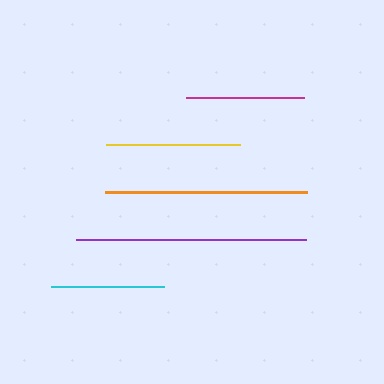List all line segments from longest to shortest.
From longest to shortest: purple, orange, yellow, magenta, cyan.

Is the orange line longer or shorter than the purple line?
The purple line is longer than the orange line.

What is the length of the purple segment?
The purple segment is approximately 231 pixels long.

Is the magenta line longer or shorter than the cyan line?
The magenta line is longer than the cyan line.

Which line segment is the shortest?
The cyan line is the shortest at approximately 113 pixels.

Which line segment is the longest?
The purple line is the longest at approximately 231 pixels.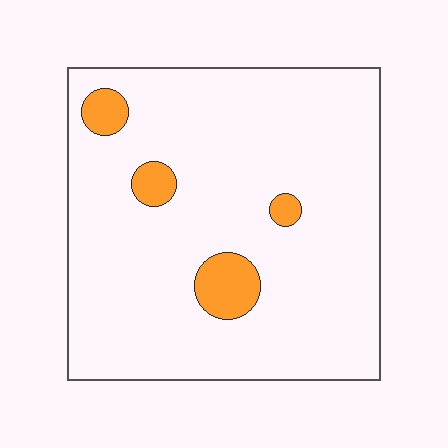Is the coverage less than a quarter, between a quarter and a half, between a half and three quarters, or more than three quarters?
Less than a quarter.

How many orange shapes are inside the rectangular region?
4.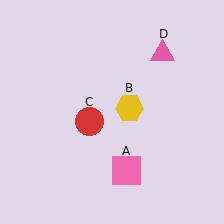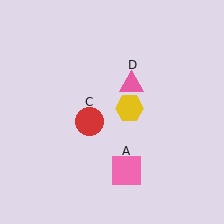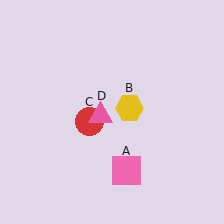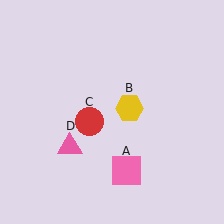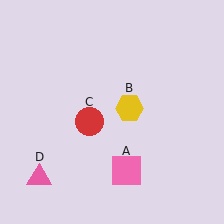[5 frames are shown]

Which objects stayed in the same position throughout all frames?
Pink square (object A) and yellow hexagon (object B) and red circle (object C) remained stationary.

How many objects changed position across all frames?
1 object changed position: pink triangle (object D).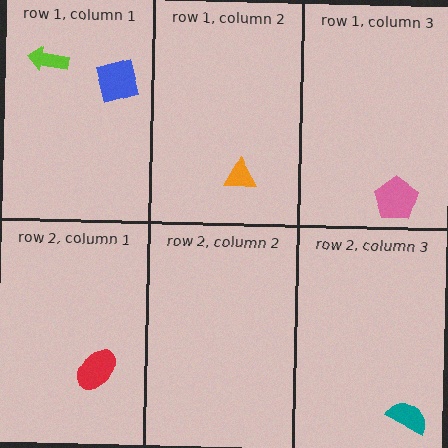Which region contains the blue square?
The row 1, column 1 region.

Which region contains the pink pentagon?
The row 1, column 3 region.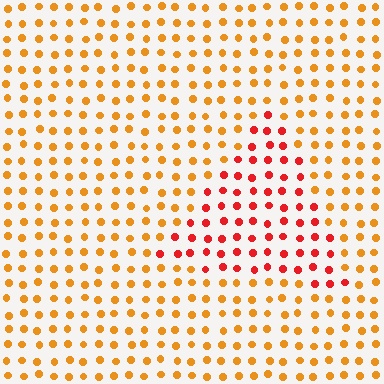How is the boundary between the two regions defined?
The boundary is defined purely by a slight shift in hue (about 37 degrees). Spacing, size, and orientation are identical on both sides.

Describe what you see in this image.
The image is filled with small orange elements in a uniform arrangement. A triangle-shaped region is visible where the elements are tinted to a slightly different hue, forming a subtle color boundary.